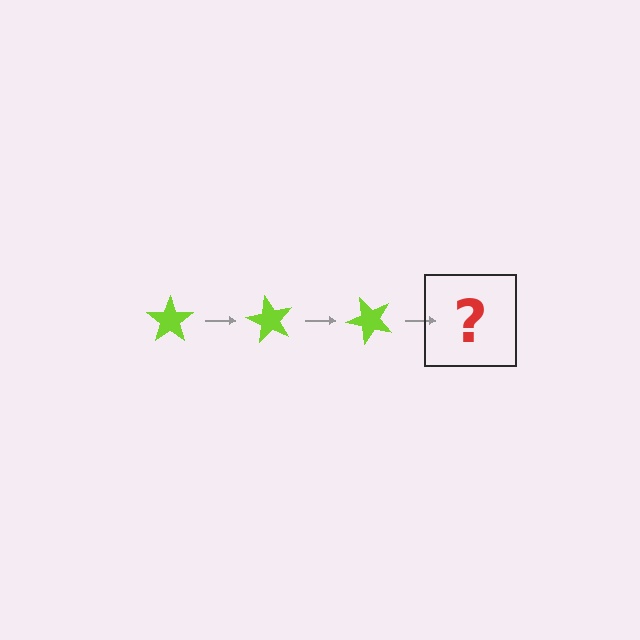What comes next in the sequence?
The next element should be a lime star rotated 180 degrees.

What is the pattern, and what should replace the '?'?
The pattern is that the star rotates 60 degrees each step. The '?' should be a lime star rotated 180 degrees.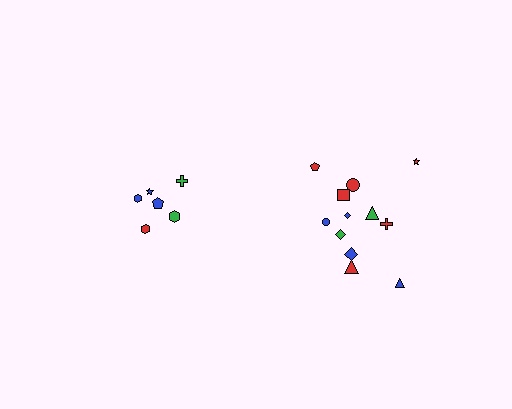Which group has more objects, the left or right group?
The right group.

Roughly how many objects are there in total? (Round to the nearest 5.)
Roughly 20 objects in total.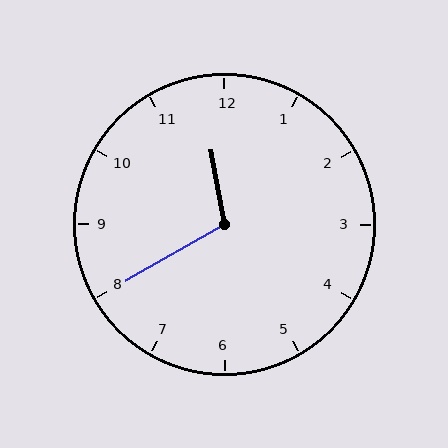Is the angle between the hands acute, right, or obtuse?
It is obtuse.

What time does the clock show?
11:40.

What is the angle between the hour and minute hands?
Approximately 110 degrees.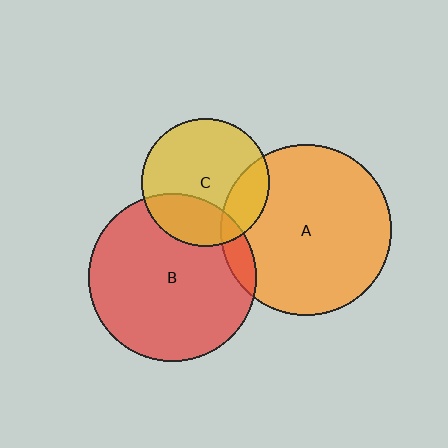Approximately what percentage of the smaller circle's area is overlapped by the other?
Approximately 20%.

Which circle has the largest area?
Circle A (orange).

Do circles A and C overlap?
Yes.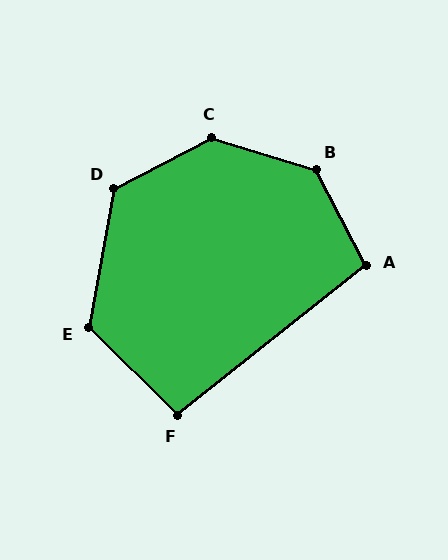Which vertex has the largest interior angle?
B, at approximately 135 degrees.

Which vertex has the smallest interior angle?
F, at approximately 97 degrees.